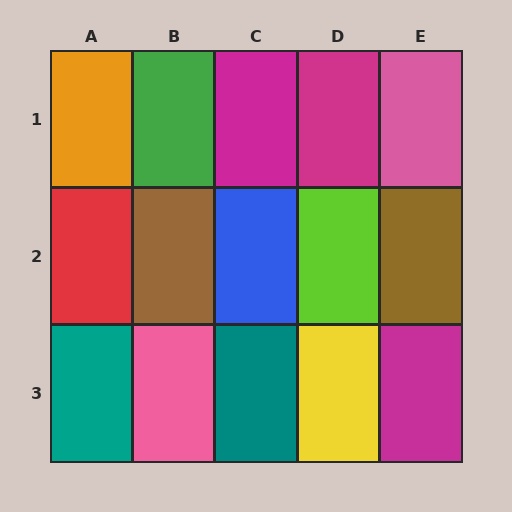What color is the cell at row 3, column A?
Teal.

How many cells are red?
1 cell is red.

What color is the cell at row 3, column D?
Yellow.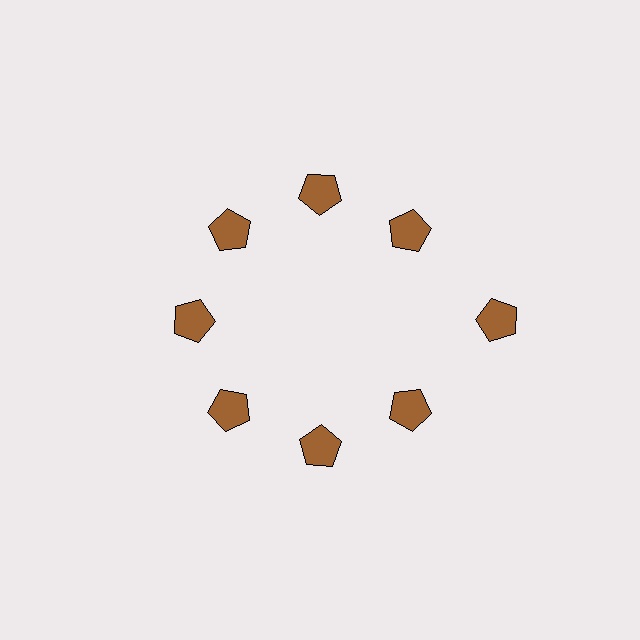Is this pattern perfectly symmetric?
No. The 8 brown pentagons are arranged in a ring, but one element near the 3 o'clock position is pushed outward from the center, breaking the 8-fold rotational symmetry.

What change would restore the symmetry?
The symmetry would be restored by moving it inward, back onto the ring so that all 8 pentagons sit at equal angles and equal distance from the center.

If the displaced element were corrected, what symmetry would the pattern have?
It would have 8-fold rotational symmetry — the pattern would map onto itself every 45 degrees.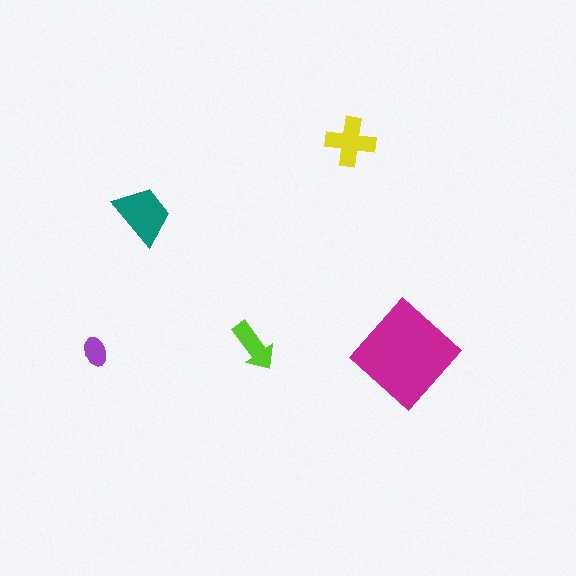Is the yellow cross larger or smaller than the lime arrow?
Larger.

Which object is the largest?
The magenta diamond.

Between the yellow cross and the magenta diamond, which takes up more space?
The magenta diamond.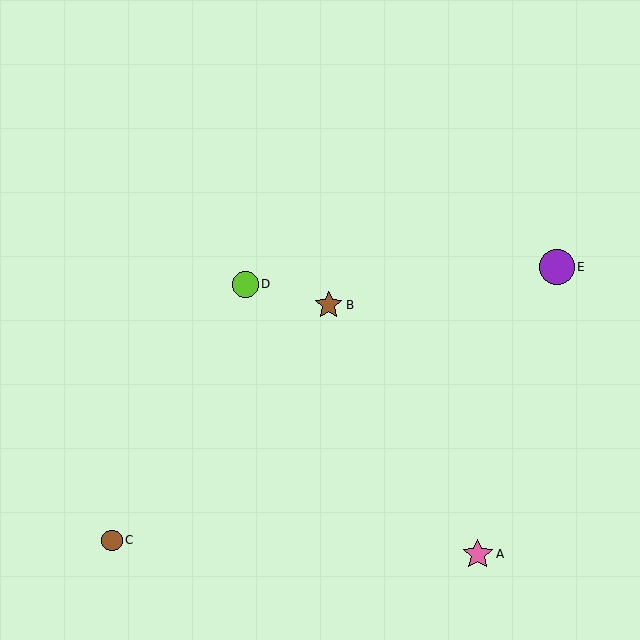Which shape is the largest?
The purple circle (labeled E) is the largest.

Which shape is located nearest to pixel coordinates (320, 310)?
The brown star (labeled B) at (329, 305) is nearest to that location.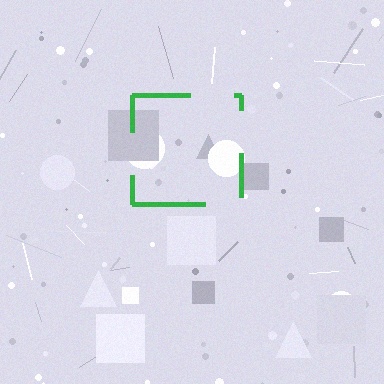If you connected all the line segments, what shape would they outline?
They would outline a square.